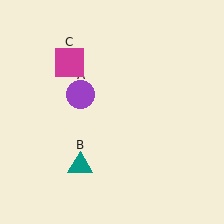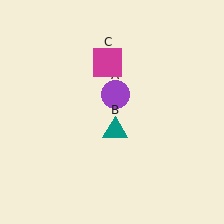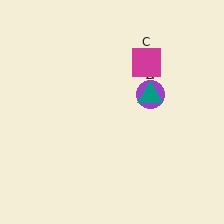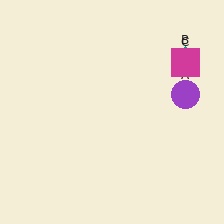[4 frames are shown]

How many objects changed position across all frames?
3 objects changed position: purple circle (object A), teal triangle (object B), magenta square (object C).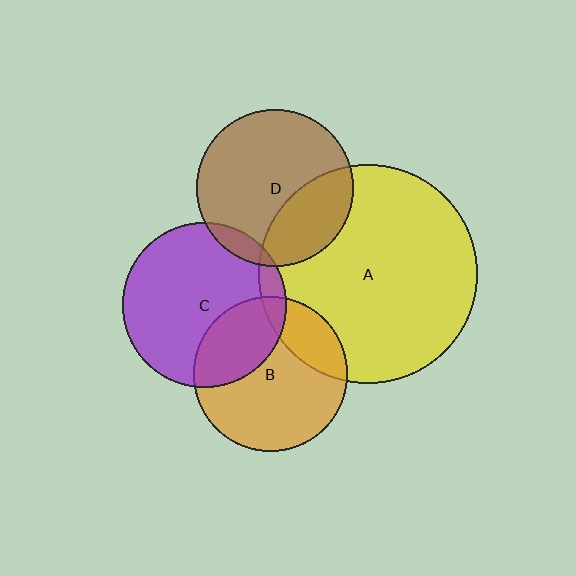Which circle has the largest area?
Circle A (yellow).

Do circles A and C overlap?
Yes.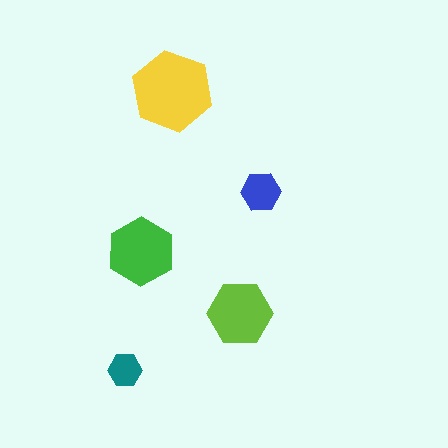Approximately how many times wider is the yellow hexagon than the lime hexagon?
About 1.5 times wider.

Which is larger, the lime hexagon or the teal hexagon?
The lime one.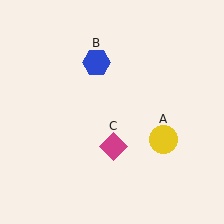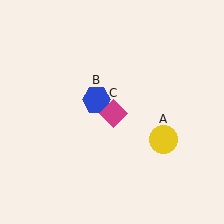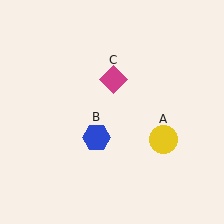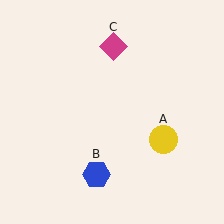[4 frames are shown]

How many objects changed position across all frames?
2 objects changed position: blue hexagon (object B), magenta diamond (object C).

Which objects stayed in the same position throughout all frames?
Yellow circle (object A) remained stationary.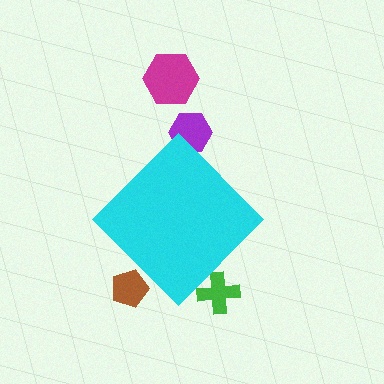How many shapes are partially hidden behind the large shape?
3 shapes are partially hidden.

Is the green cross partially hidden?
Yes, the green cross is partially hidden behind the cyan diamond.